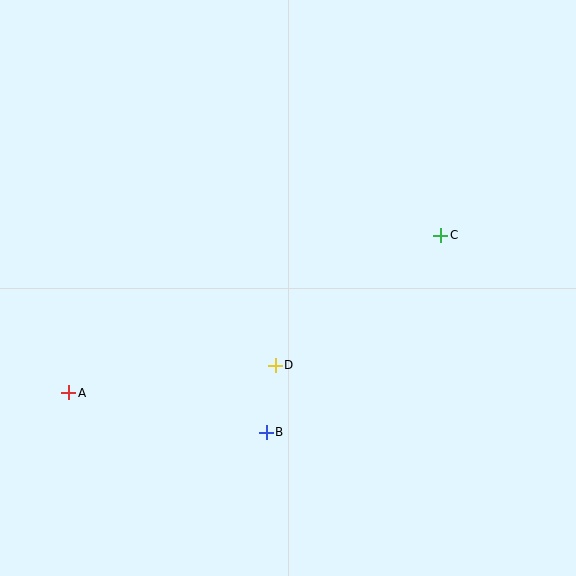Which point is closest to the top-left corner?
Point A is closest to the top-left corner.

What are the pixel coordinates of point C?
Point C is at (441, 235).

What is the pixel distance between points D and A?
The distance between D and A is 208 pixels.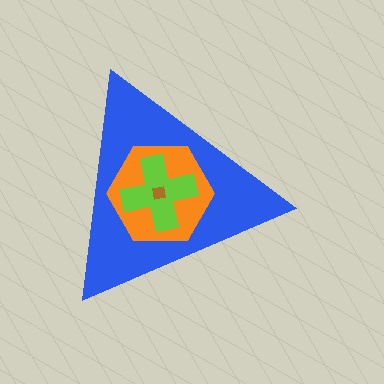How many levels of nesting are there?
4.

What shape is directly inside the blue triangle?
The orange hexagon.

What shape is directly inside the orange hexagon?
The lime cross.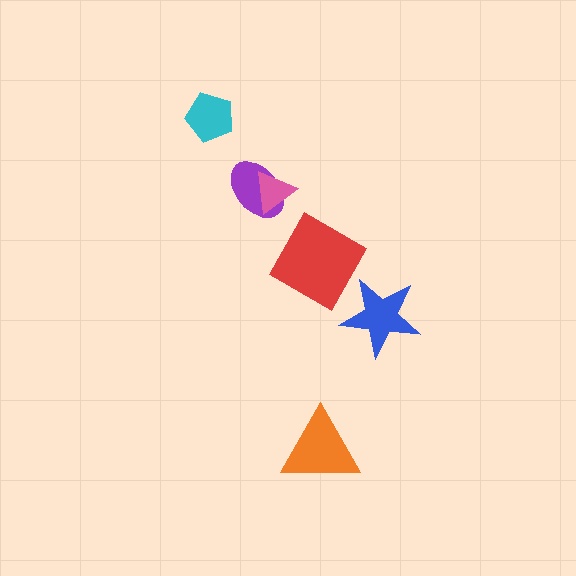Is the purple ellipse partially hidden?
Yes, it is partially covered by another shape.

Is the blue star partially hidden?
No, no other shape covers it.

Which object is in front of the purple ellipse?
The pink triangle is in front of the purple ellipse.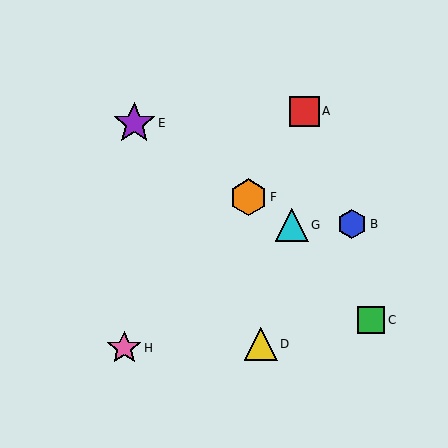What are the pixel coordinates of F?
Object F is at (249, 197).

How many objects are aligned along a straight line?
3 objects (E, F, G) are aligned along a straight line.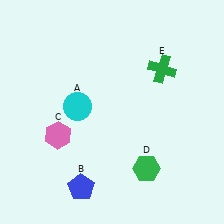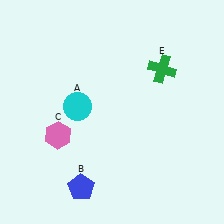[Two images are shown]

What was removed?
The green hexagon (D) was removed in Image 2.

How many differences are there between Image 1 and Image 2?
There is 1 difference between the two images.